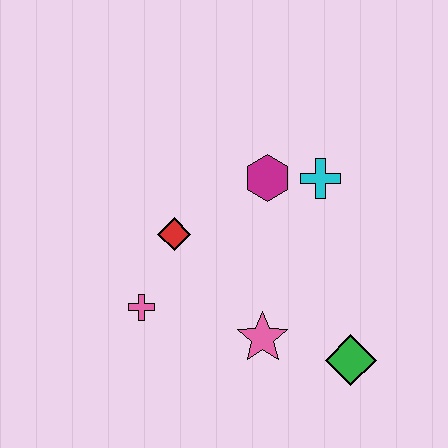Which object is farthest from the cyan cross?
The pink cross is farthest from the cyan cross.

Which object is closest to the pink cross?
The red diamond is closest to the pink cross.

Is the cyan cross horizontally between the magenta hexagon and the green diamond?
Yes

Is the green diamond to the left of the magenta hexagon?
No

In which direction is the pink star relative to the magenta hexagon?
The pink star is below the magenta hexagon.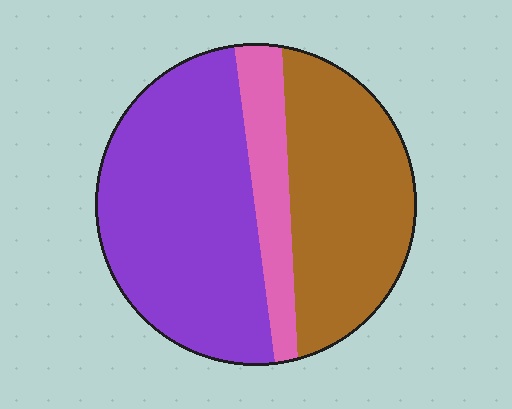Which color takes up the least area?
Pink, at roughly 15%.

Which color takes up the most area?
Purple, at roughly 50%.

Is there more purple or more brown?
Purple.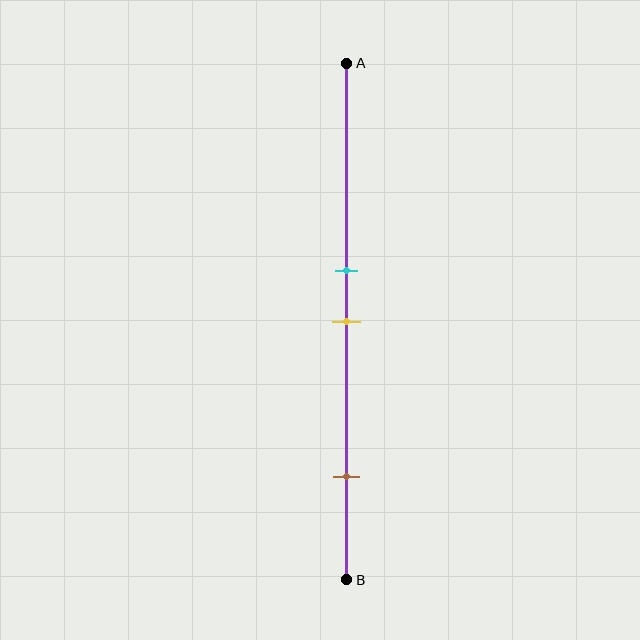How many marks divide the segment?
There are 3 marks dividing the segment.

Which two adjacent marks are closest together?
The cyan and yellow marks are the closest adjacent pair.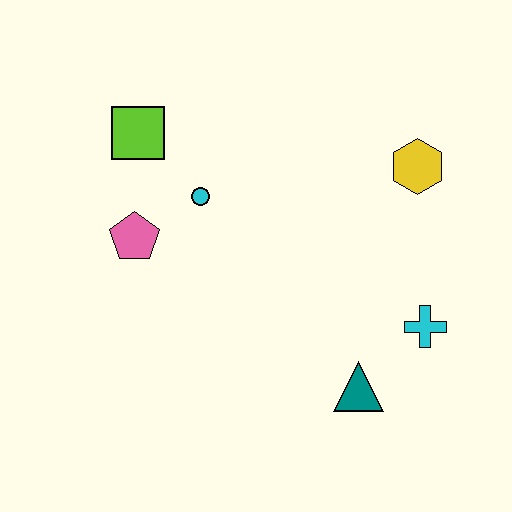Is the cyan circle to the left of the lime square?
No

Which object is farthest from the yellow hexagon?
The pink pentagon is farthest from the yellow hexagon.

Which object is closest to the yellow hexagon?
The cyan cross is closest to the yellow hexagon.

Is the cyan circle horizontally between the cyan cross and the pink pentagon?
Yes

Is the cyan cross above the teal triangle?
Yes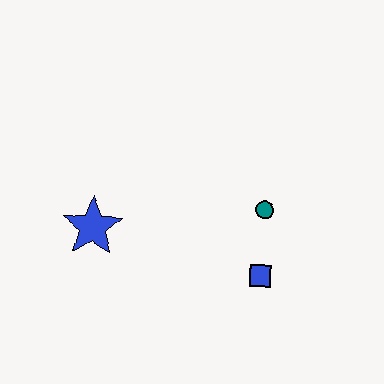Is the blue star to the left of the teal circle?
Yes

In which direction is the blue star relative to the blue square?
The blue star is to the left of the blue square.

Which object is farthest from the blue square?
The blue star is farthest from the blue square.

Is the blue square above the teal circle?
No